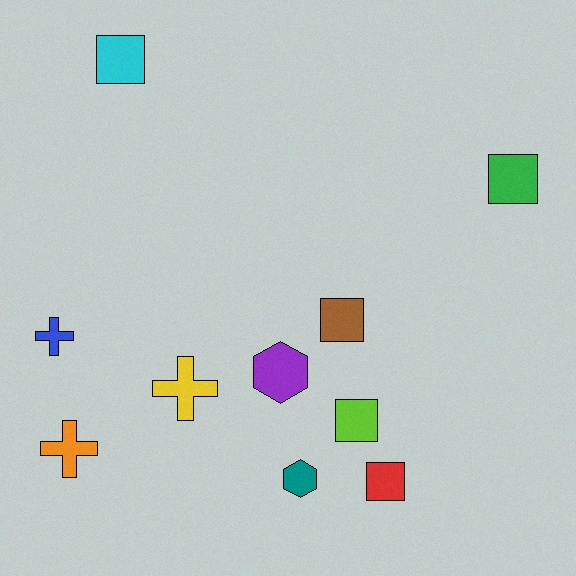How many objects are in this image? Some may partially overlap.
There are 10 objects.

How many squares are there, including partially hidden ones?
There are 5 squares.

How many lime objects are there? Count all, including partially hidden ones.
There is 1 lime object.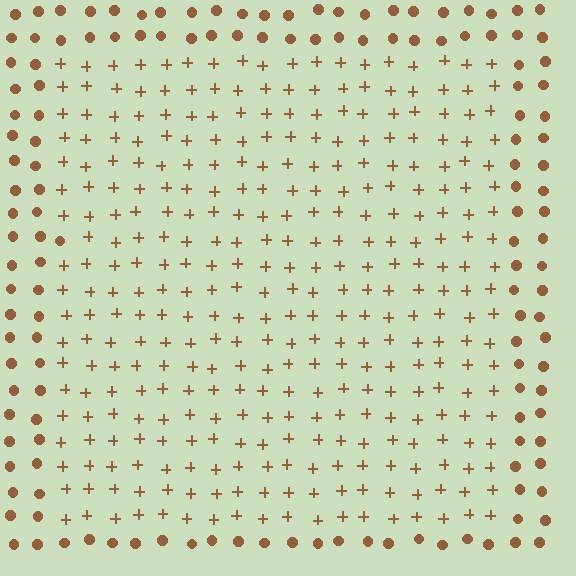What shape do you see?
I see a rectangle.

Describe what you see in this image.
The image is filled with small brown elements arranged in a uniform grid. A rectangle-shaped region contains plus signs, while the surrounding area contains circles. The boundary is defined purely by the change in element shape.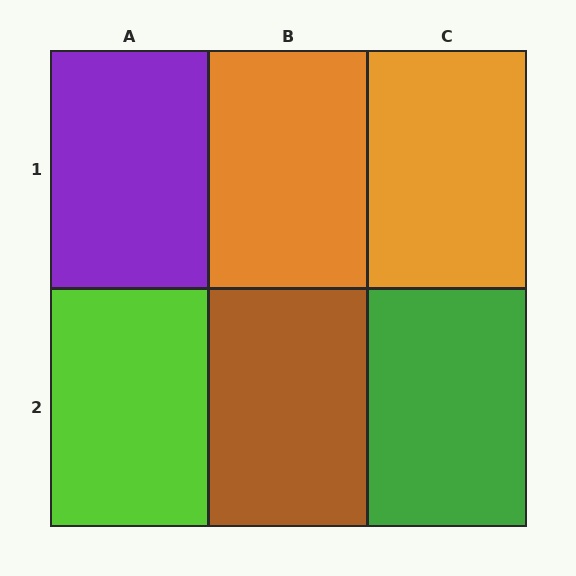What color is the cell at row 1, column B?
Orange.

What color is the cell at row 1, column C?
Orange.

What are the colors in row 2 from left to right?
Lime, brown, green.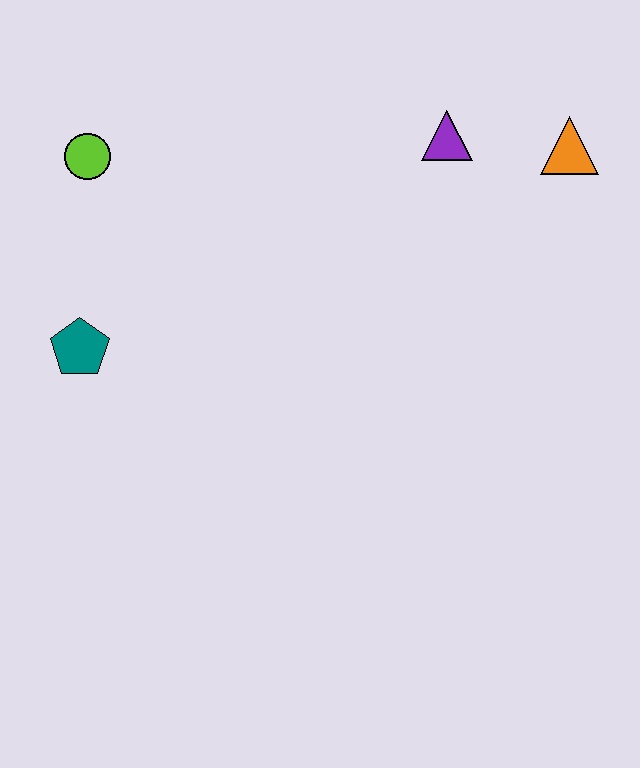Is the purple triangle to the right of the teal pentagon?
Yes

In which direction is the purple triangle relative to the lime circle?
The purple triangle is to the right of the lime circle.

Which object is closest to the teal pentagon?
The lime circle is closest to the teal pentagon.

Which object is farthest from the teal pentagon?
The orange triangle is farthest from the teal pentagon.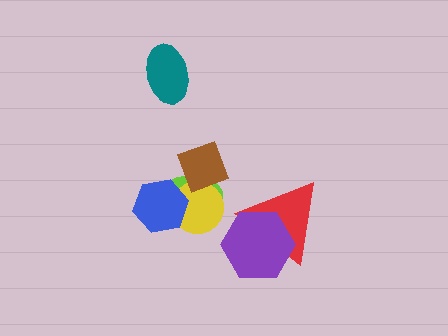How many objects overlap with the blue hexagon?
2 objects overlap with the blue hexagon.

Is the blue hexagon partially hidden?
No, no other shape covers it.